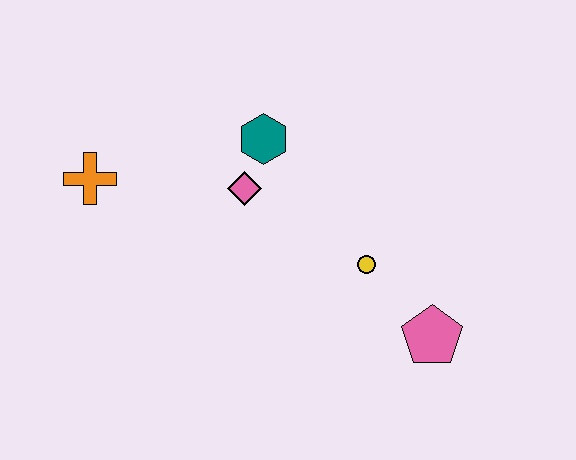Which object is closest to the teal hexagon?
The pink diamond is closest to the teal hexagon.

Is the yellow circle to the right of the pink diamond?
Yes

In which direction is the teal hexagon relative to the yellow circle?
The teal hexagon is above the yellow circle.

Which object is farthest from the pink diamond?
The pink pentagon is farthest from the pink diamond.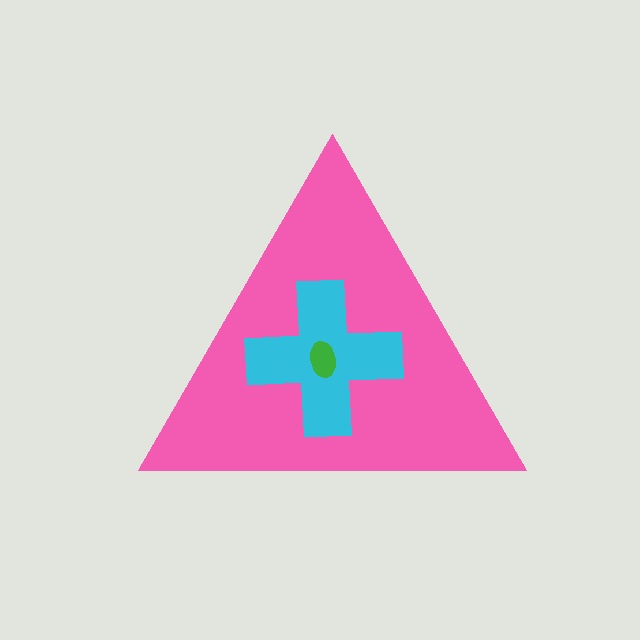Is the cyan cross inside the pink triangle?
Yes.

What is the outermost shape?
The pink triangle.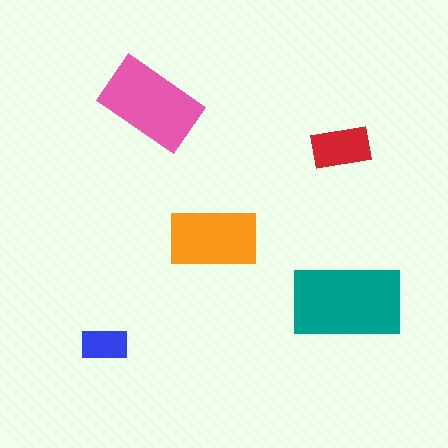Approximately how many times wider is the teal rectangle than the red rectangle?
About 2 times wider.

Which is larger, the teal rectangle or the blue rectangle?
The teal one.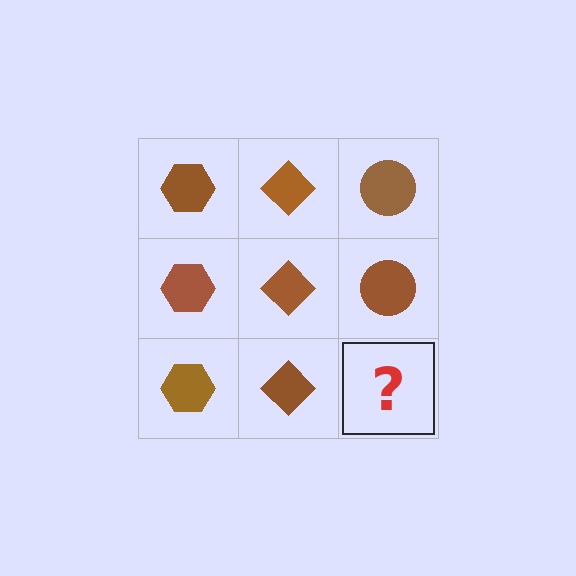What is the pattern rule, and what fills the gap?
The rule is that each column has a consistent shape. The gap should be filled with a brown circle.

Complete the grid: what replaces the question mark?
The question mark should be replaced with a brown circle.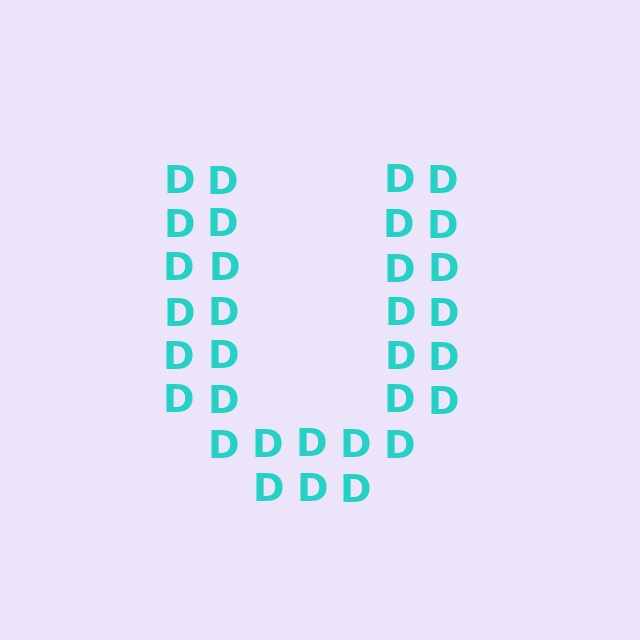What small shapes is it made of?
It is made of small letter D's.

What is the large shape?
The large shape is the letter U.